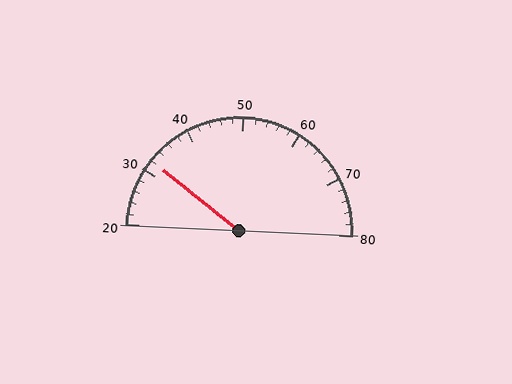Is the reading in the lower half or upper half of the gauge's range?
The reading is in the lower half of the range (20 to 80).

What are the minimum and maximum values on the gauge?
The gauge ranges from 20 to 80.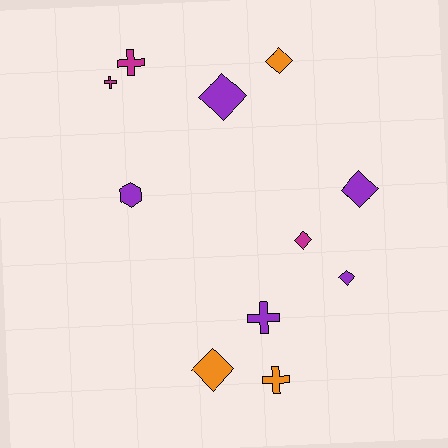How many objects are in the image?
There are 11 objects.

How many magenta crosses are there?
There are 2 magenta crosses.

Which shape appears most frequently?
Diamond, with 6 objects.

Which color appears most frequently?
Purple, with 5 objects.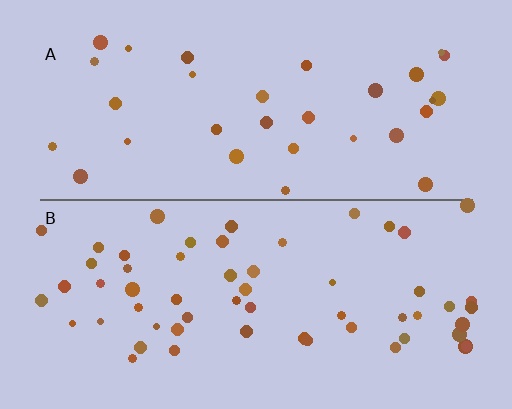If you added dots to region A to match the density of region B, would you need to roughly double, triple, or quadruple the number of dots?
Approximately double.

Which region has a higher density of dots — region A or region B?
B (the bottom).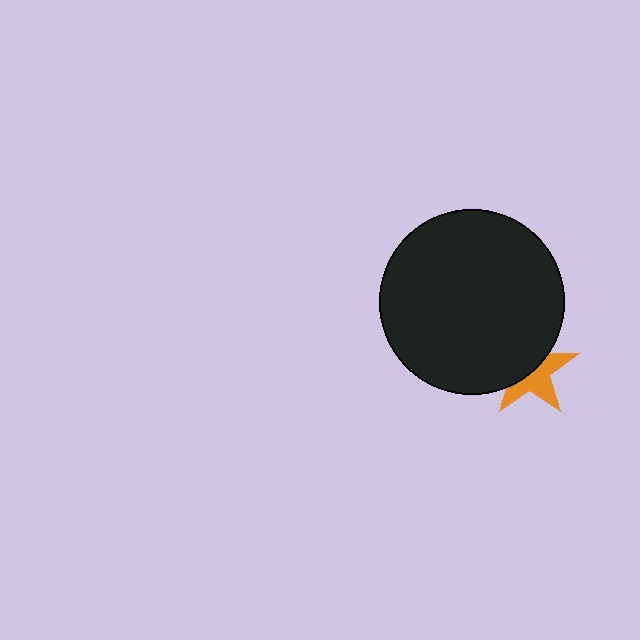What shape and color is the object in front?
The object in front is a black circle.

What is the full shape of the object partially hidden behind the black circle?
The partially hidden object is an orange star.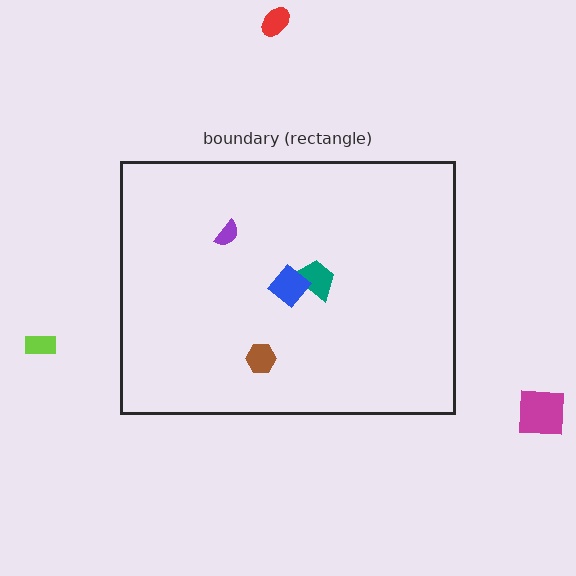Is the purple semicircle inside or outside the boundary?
Inside.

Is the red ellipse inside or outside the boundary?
Outside.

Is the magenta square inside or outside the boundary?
Outside.